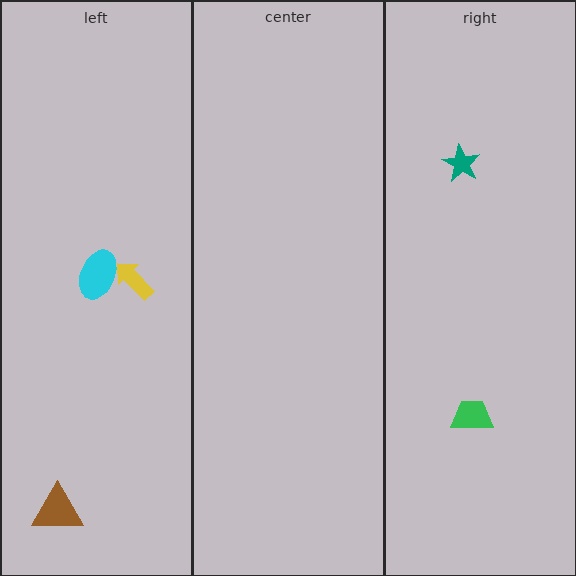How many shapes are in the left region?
3.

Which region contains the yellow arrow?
The left region.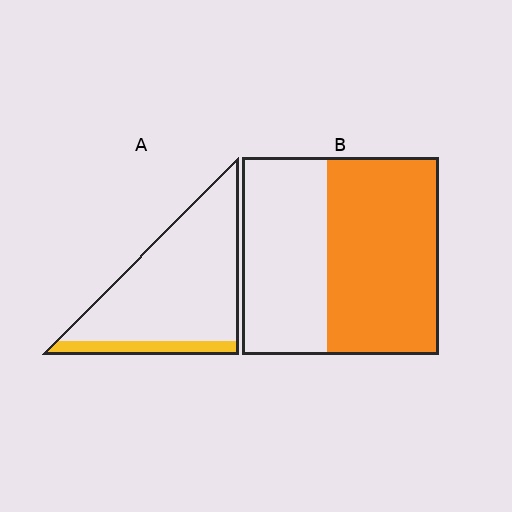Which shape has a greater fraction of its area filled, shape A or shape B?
Shape B.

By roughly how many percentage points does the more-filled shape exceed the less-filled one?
By roughly 45 percentage points (B over A).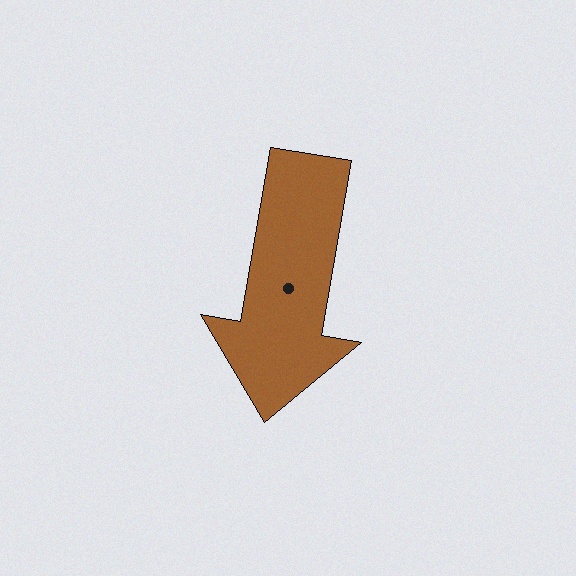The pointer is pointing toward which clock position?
Roughly 6 o'clock.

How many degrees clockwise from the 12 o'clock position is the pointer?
Approximately 190 degrees.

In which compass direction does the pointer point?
South.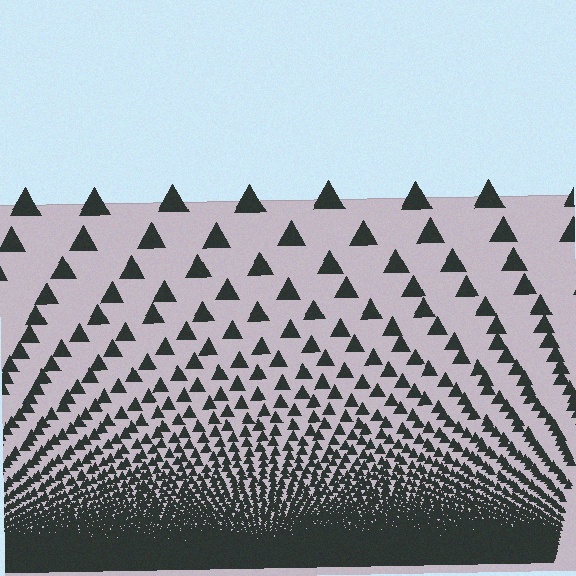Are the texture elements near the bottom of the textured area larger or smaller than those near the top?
Smaller. The gradient is inverted — elements near the bottom are smaller and denser.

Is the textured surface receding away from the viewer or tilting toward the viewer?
The surface appears to tilt toward the viewer. Texture elements get larger and sparser toward the top.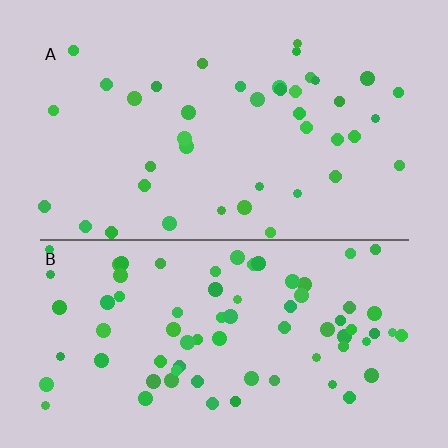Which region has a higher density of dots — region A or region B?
B (the bottom).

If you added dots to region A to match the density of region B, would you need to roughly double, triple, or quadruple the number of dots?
Approximately double.